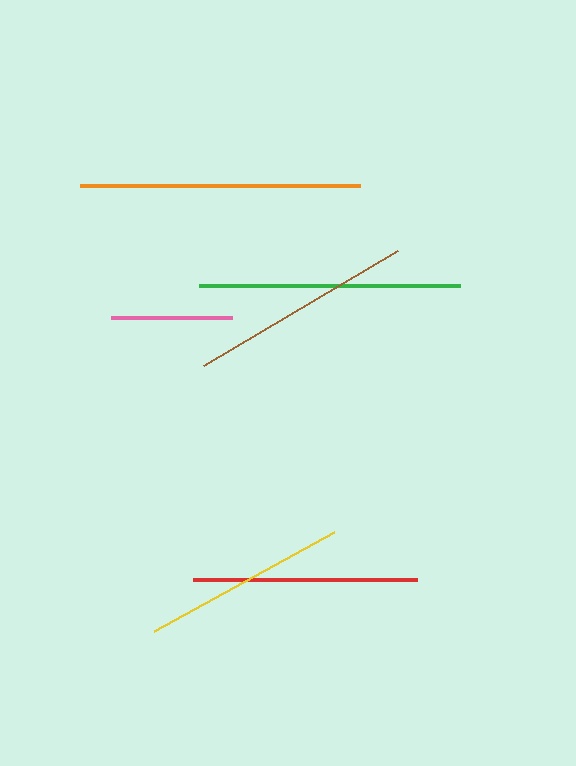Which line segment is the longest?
The orange line is the longest at approximately 280 pixels.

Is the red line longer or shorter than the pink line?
The red line is longer than the pink line.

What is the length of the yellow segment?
The yellow segment is approximately 206 pixels long.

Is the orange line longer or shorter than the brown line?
The orange line is longer than the brown line.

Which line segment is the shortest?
The pink line is the shortest at approximately 122 pixels.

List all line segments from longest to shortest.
From longest to shortest: orange, green, brown, red, yellow, pink.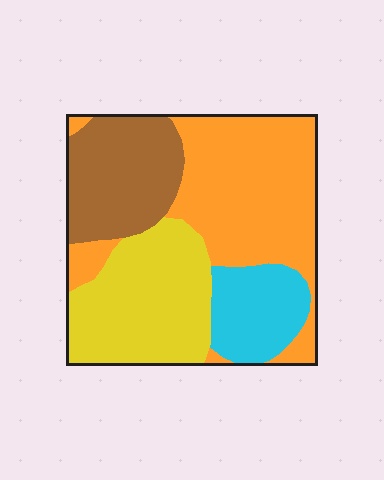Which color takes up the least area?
Cyan, at roughly 15%.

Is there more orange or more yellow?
Orange.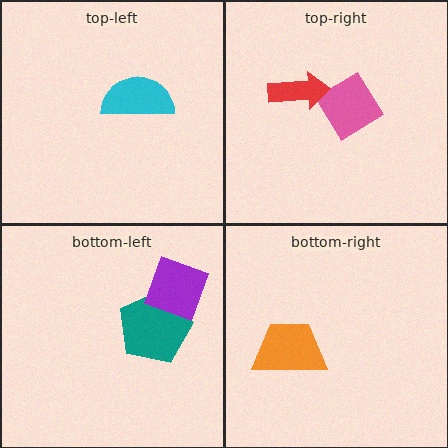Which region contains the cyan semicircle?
The top-left region.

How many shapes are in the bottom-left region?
2.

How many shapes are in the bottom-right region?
1.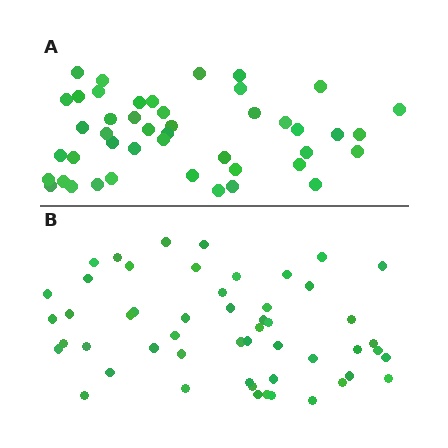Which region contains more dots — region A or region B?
Region B (the bottom region) has more dots.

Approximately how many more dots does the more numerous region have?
Region B has roughly 8 or so more dots than region A.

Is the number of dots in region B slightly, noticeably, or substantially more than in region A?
Region B has only slightly more — the two regions are fairly close. The ratio is roughly 1.2 to 1.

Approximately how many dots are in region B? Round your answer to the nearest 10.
About 50 dots. (The exact count is 52, which rounds to 50.)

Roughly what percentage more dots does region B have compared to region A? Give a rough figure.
About 15% more.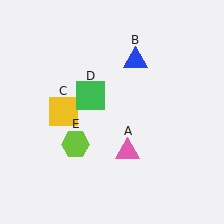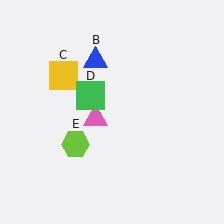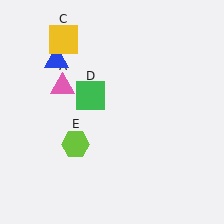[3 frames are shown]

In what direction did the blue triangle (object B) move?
The blue triangle (object B) moved left.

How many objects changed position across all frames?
3 objects changed position: pink triangle (object A), blue triangle (object B), yellow square (object C).